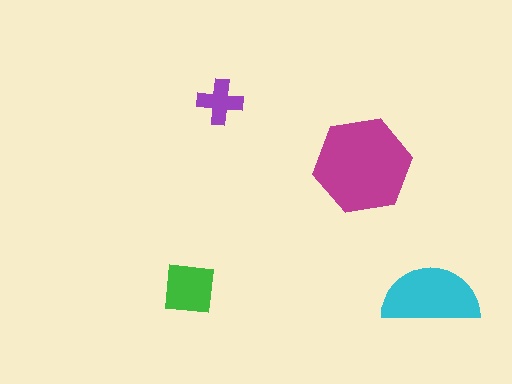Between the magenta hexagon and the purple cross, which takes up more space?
The magenta hexagon.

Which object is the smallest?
The purple cross.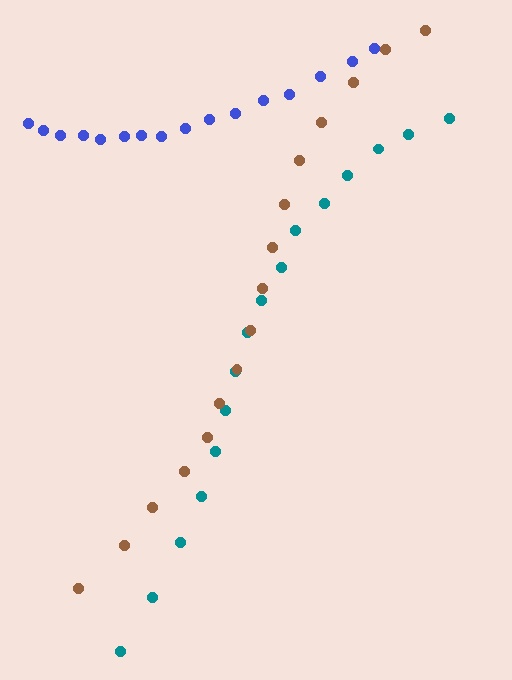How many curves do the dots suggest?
There are 3 distinct paths.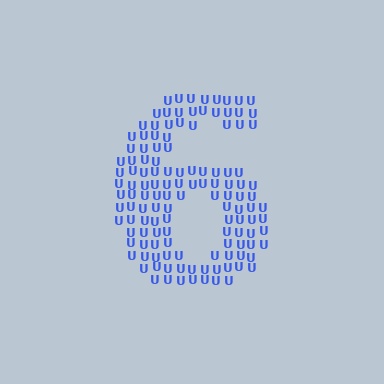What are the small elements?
The small elements are letter U's.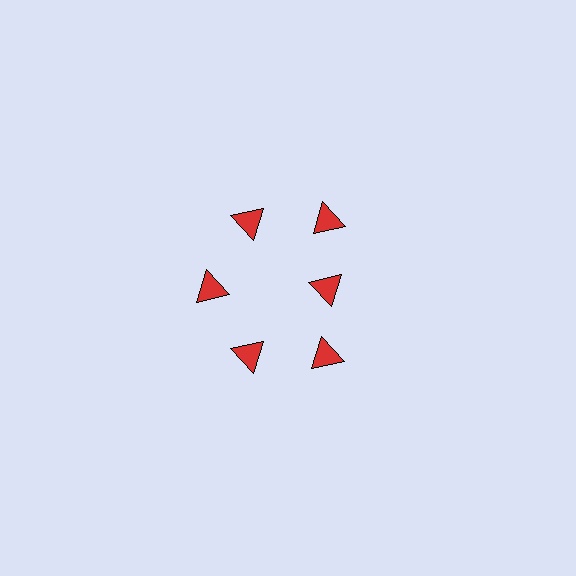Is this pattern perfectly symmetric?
No. The 6 red triangles are arranged in a ring, but one element near the 3 o'clock position is pulled inward toward the center, breaking the 6-fold rotational symmetry.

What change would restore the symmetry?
The symmetry would be restored by moving it outward, back onto the ring so that all 6 triangles sit at equal angles and equal distance from the center.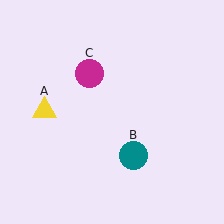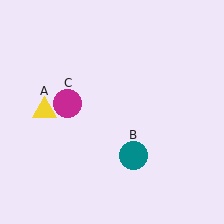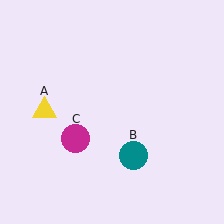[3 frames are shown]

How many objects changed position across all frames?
1 object changed position: magenta circle (object C).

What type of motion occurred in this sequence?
The magenta circle (object C) rotated counterclockwise around the center of the scene.